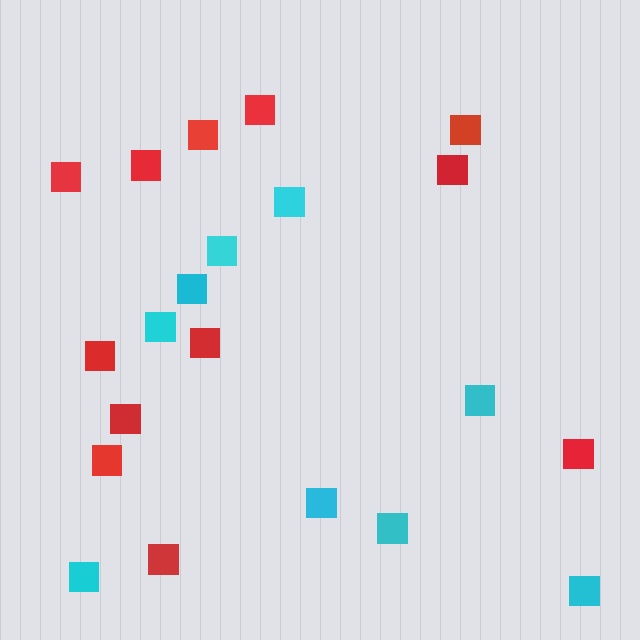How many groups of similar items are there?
There are 2 groups: one group of red squares (12) and one group of cyan squares (9).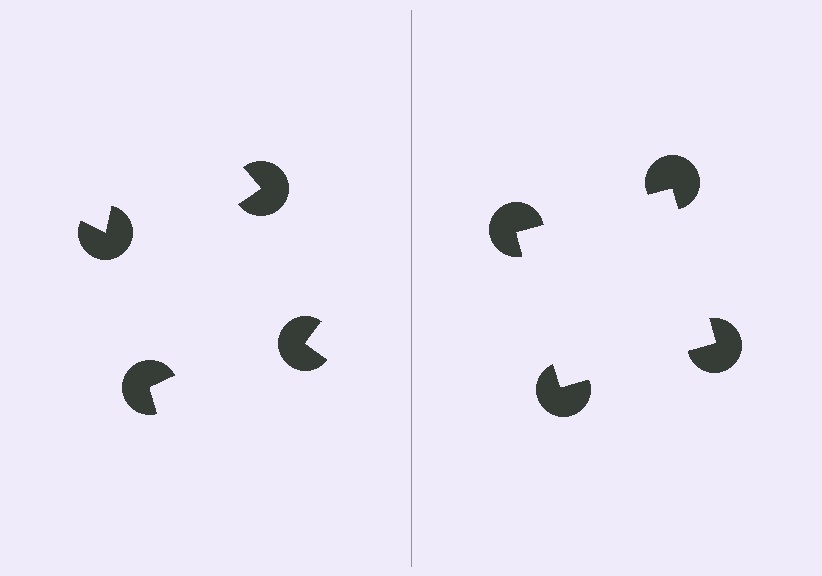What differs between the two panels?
The pac-man discs are positioned identically on both sides; only the wedge orientations differ. On the right they align to a square; on the left they are misaligned.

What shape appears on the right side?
An illusory square.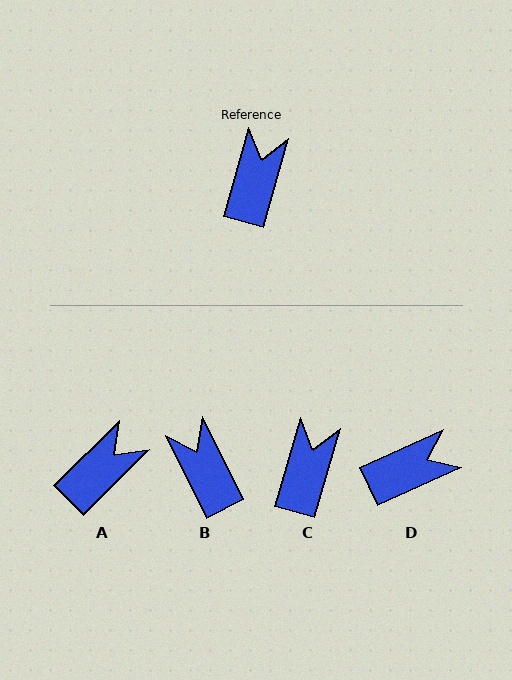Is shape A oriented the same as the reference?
No, it is off by about 29 degrees.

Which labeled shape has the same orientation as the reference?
C.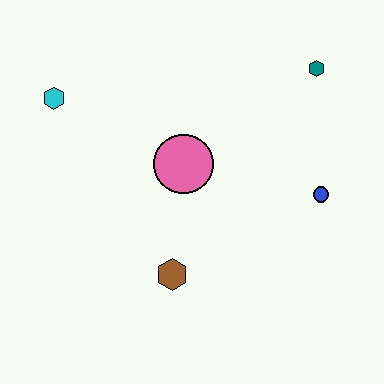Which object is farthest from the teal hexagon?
The cyan hexagon is farthest from the teal hexagon.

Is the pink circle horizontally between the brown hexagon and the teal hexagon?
Yes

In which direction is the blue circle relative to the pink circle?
The blue circle is to the right of the pink circle.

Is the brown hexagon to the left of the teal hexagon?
Yes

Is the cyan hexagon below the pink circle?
No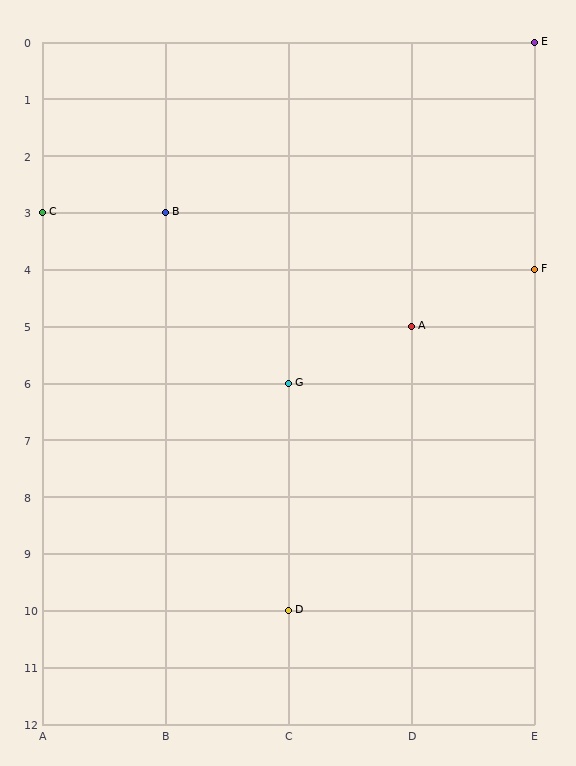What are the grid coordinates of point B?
Point B is at grid coordinates (B, 3).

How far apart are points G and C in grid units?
Points G and C are 2 columns and 3 rows apart (about 3.6 grid units diagonally).